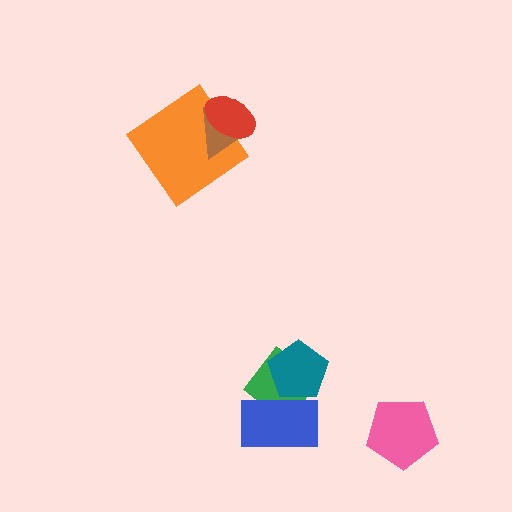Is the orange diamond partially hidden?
Yes, it is partially covered by another shape.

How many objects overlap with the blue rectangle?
2 objects overlap with the blue rectangle.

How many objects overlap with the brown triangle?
2 objects overlap with the brown triangle.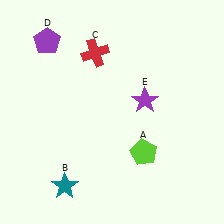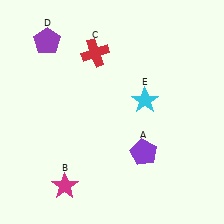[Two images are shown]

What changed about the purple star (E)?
In Image 1, E is purple. In Image 2, it changed to cyan.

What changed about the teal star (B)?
In Image 1, B is teal. In Image 2, it changed to magenta.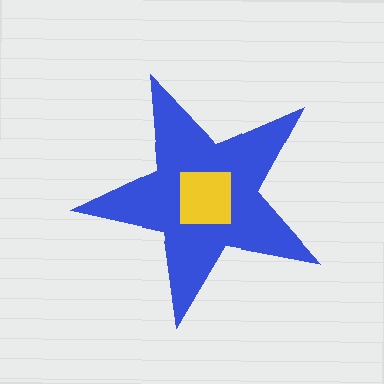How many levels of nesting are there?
2.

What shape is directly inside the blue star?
The yellow square.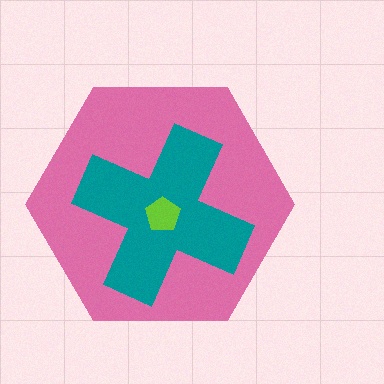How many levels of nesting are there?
3.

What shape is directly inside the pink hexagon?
The teal cross.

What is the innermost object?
The lime pentagon.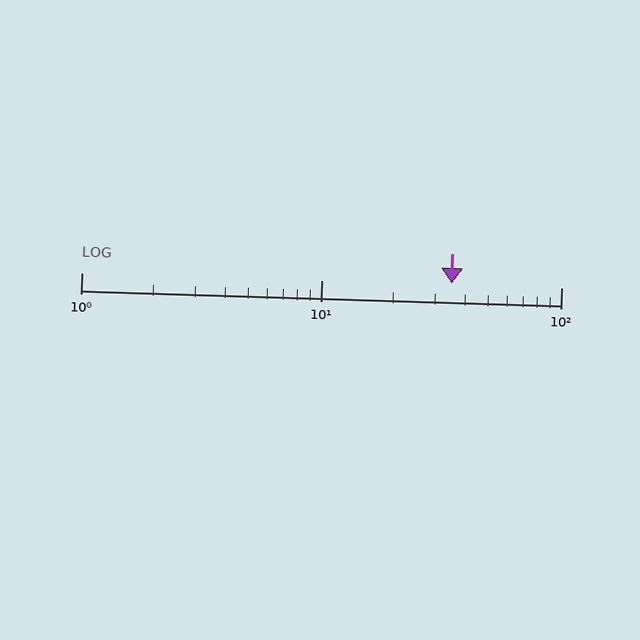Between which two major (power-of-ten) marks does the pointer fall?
The pointer is between 10 and 100.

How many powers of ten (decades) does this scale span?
The scale spans 2 decades, from 1 to 100.